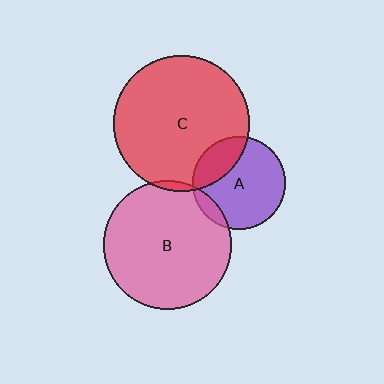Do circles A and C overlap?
Yes.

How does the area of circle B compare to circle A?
Approximately 1.9 times.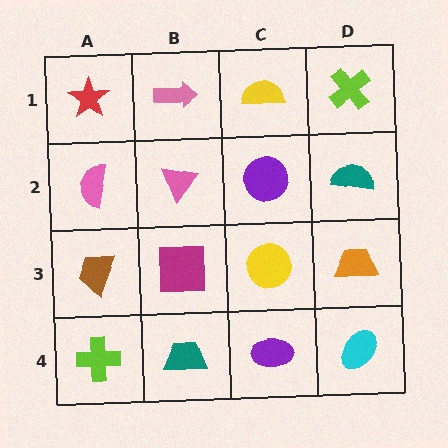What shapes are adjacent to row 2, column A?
A red star (row 1, column A), a brown trapezoid (row 3, column A), a pink triangle (row 2, column B).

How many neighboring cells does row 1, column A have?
2.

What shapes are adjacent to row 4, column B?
A magenta square (row 3, column B), a lime cross (row 4, column A), a purple ellipse (row 4, column C).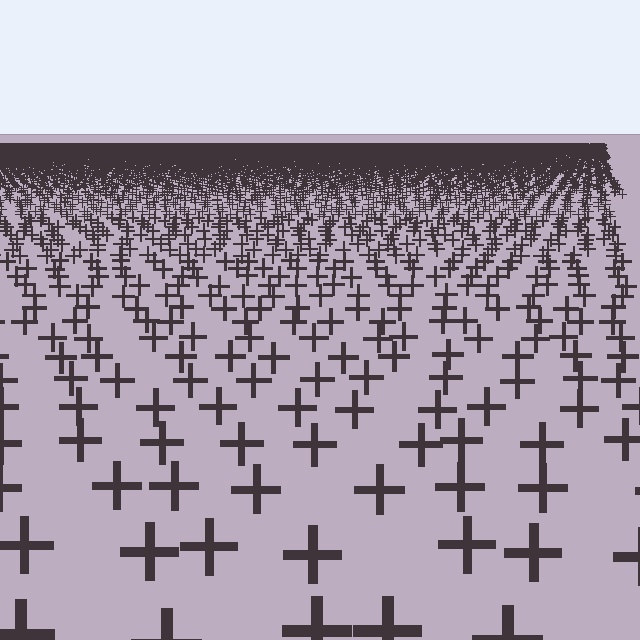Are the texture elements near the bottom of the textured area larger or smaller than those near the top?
Larger. Near the bottom, elements are closer to the viewer and appear at a bigger on-screen size.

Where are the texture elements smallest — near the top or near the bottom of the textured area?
Near the top.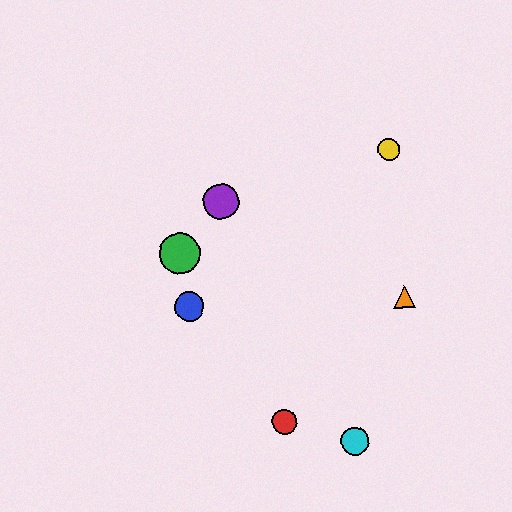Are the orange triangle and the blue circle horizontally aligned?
Yes, both are at y≈297.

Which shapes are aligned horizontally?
The blue circle, the orange triangle are aligned horizontally.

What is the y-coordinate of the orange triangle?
The orange triangle is at y≈297.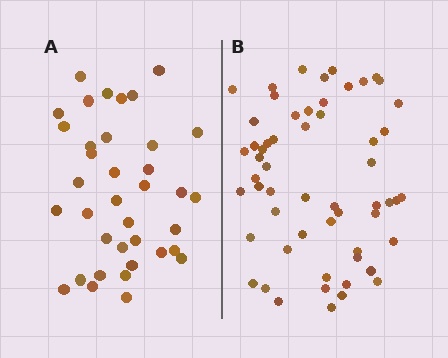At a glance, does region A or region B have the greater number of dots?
Region B (the right region) has more dots.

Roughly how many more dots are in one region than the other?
Region B has approximately 20 more dots than region A.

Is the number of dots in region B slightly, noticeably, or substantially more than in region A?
Region B has substantially more. The ratio is roughly 1.5 to 1.